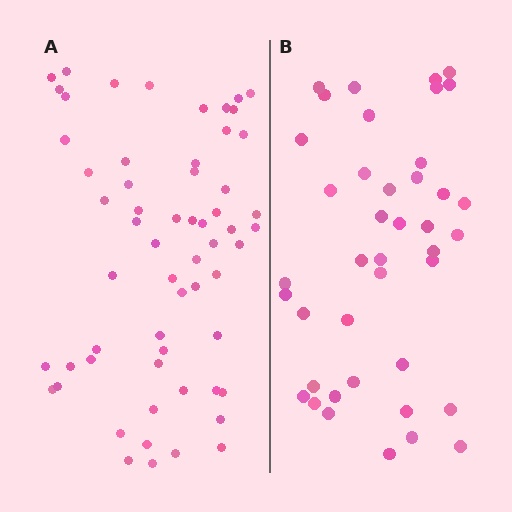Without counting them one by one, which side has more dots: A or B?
Region A (the left region) has more dots.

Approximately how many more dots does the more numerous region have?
Region A has approximately 20 more dots than region B.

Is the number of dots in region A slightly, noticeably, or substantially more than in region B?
Region A has substantially more. The ratio is roughly 1.5 to 1.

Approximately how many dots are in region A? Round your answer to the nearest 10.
About 60 dots.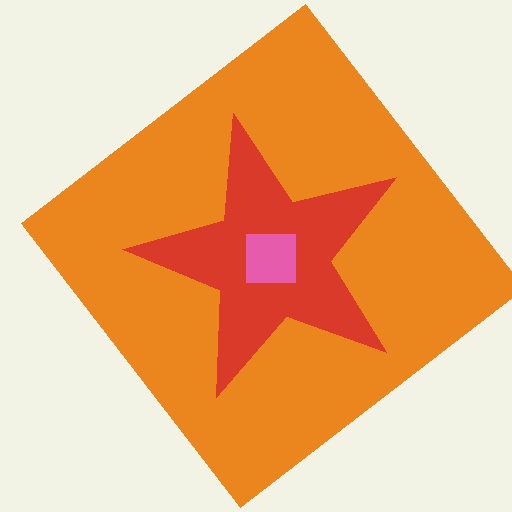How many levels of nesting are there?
3.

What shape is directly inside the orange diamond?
The red star.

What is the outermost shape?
The orange diamond.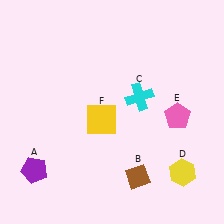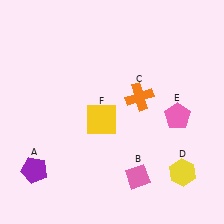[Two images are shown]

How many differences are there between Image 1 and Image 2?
There are 2 differences between the two images.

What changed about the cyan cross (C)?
In Image 1, C is cyan. In Image 2, it changed to orange.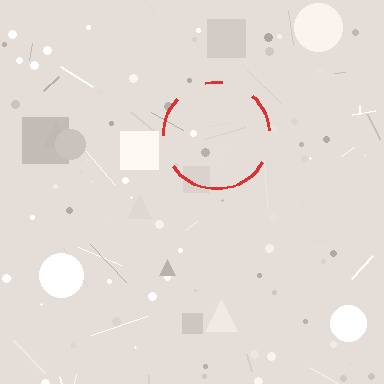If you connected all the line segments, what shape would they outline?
They would outline a circle.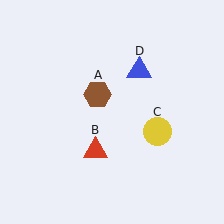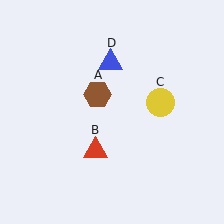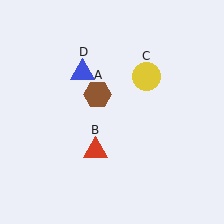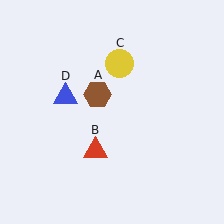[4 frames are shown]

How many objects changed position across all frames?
2 objects changed position: yellow circle (object C), blue triangle (object D).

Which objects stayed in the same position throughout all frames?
Brown hexagon (object A) and red triangle (object B) remained stationary.